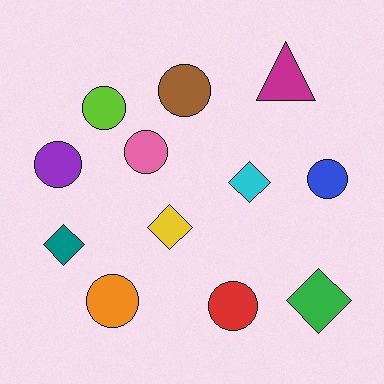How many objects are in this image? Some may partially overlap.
There are 12 objects.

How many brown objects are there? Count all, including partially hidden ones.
There is 1 brown object.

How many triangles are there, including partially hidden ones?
There is 1 triangle.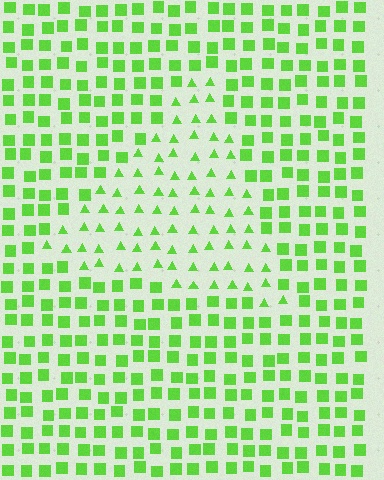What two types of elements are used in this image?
The image uses triangles inside the triangle region and squares outside it.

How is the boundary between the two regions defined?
The boundary is defined by a change in element shape: triangles inside vs. squares outside. All elements share the same color and spacing.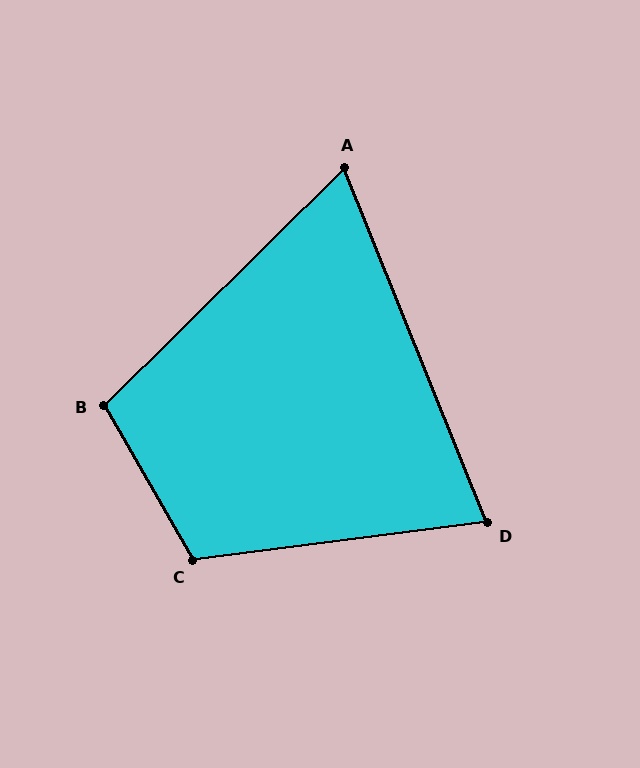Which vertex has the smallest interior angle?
A, at approximately 67 degrees.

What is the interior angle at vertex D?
Approximately 75 degrees (acute).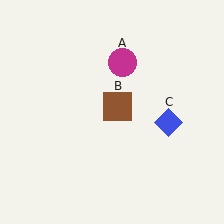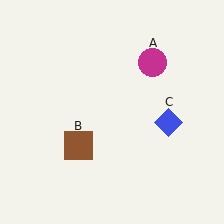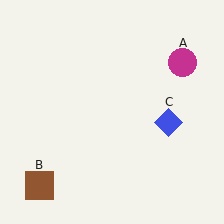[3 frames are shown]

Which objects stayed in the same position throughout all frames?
Blue diamond (object C) remained stationary.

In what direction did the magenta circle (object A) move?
The magenta circle (object A) moved right.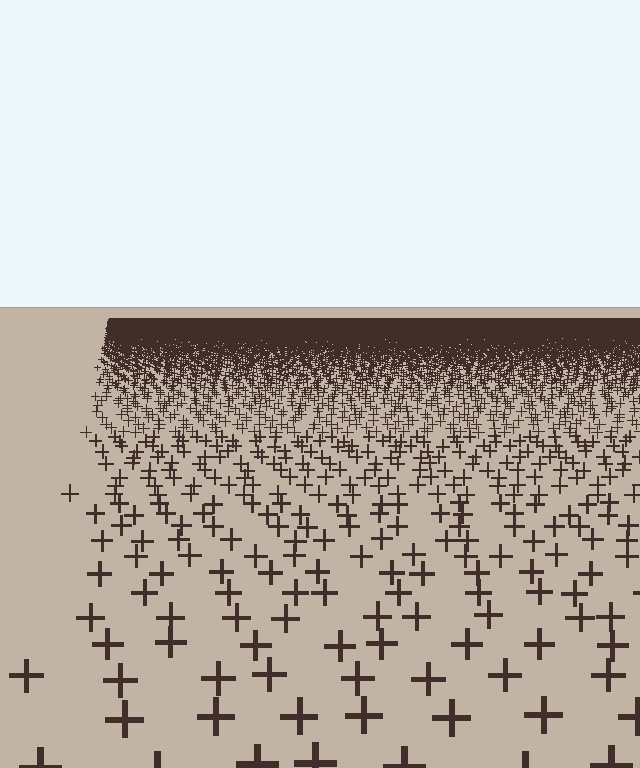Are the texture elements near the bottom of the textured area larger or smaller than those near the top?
Larger. Near the bottom, elements are closer to the viewer and appear at a bigger on-screen size.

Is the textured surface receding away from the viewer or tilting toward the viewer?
The surface is receding away from the viewer. Texture elements get smaller and denser toward the top.